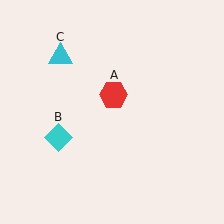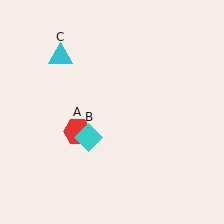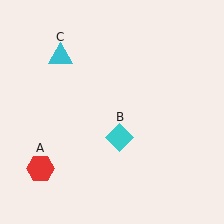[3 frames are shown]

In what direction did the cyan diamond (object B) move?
The cyan diamond (object B) moved right.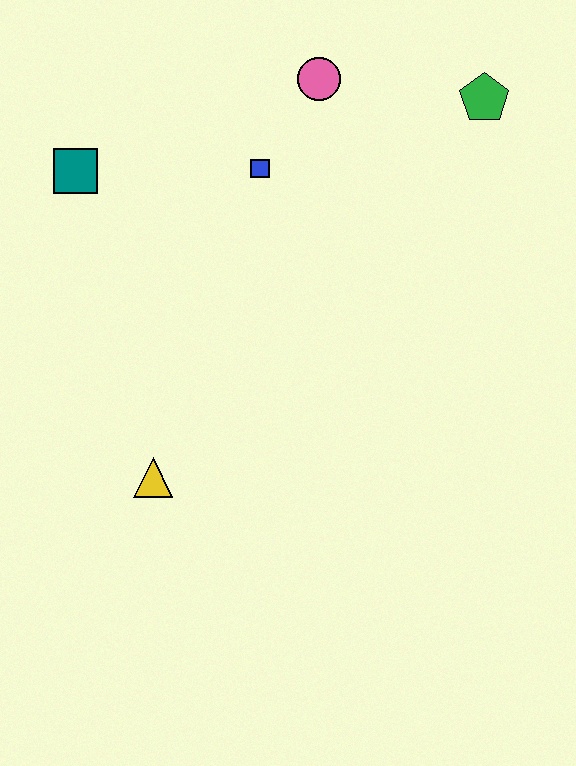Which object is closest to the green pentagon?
The pink circle is closest to the green pentagon.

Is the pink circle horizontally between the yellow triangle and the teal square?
No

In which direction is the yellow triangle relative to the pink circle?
The yellow triangle is below the pink circle.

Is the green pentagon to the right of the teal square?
Yes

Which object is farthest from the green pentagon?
The yellow triangle is farthest from the green pentagon.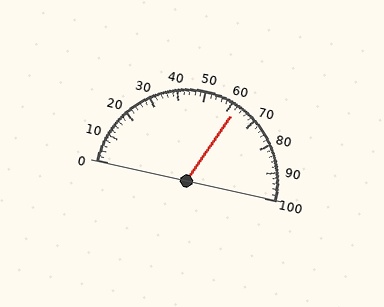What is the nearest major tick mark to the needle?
The nearest major tick mark is 60.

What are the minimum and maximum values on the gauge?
The gauge ranges from 0 to 100.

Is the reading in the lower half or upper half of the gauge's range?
The reading is in the upper half of the range (0 to 100).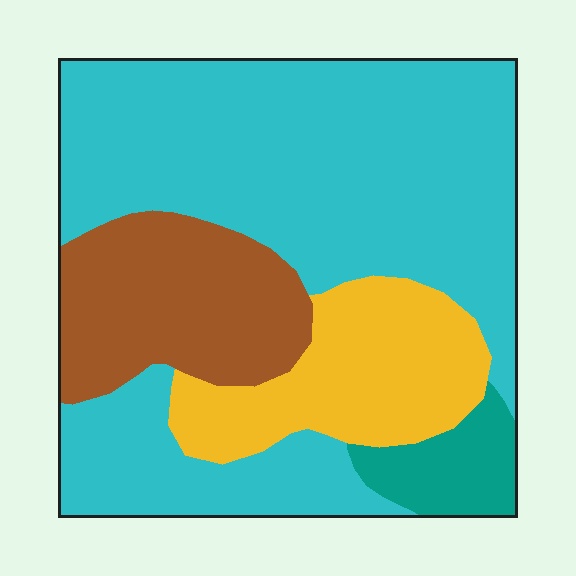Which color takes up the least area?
Teal, at roughly 5%.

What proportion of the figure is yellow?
Yellow takes up less than a quarter of the figure.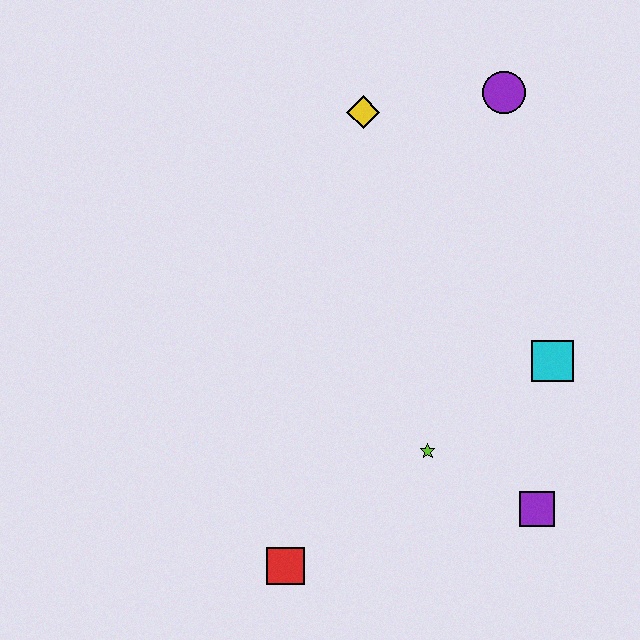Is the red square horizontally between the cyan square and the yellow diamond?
No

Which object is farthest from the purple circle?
The red square is farthest from the purple circle.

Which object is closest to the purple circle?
The yellow diamond is closest to the purple circle.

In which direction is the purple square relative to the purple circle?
The purple square is below the purple circle.